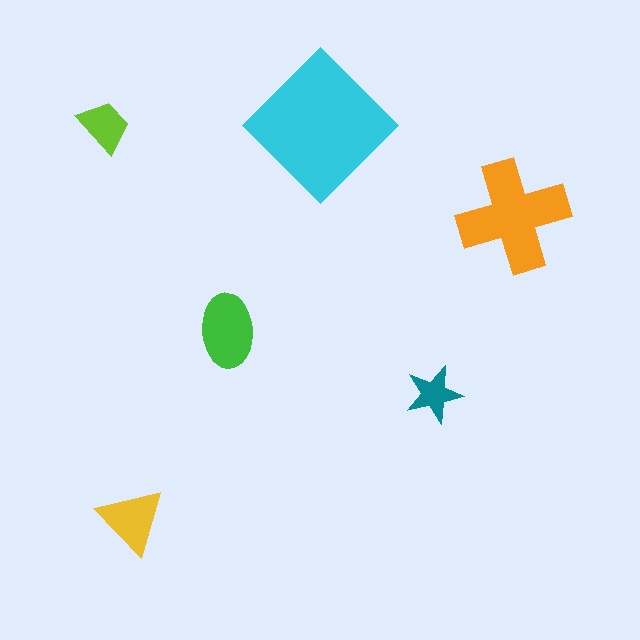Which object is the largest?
The cyan diamond.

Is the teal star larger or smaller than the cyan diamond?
Smaller.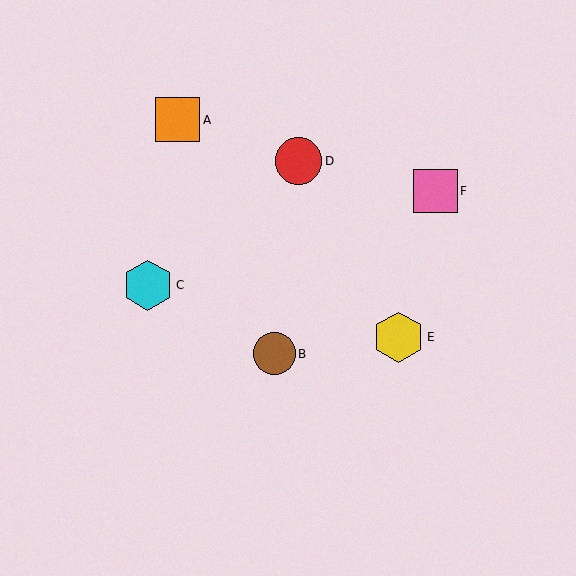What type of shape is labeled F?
Shape F is a pink square.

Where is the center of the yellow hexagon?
The center of the yellow hexagon is at (399, 337).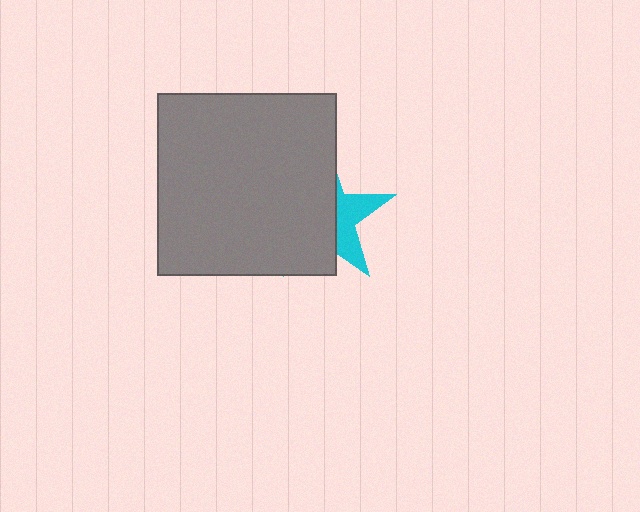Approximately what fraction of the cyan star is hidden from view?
Roughly 66% of the cyan star is hidden behind the gray rectangle.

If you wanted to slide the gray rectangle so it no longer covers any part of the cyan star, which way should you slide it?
Slide it left — that is the most direct way to separate the two shapes.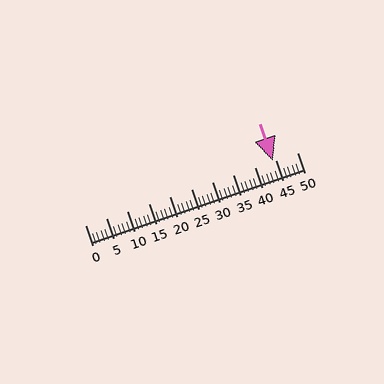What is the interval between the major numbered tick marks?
The major tick marks are spaced 5 units apart.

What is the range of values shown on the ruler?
The ruler shows values from 0 to 50.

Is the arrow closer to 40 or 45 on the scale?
The arrow is closer to 45.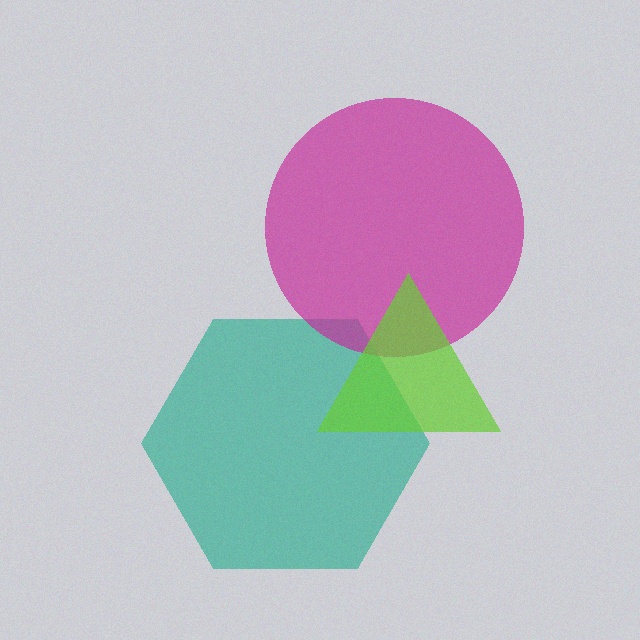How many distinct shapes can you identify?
There are 3 distinct shapes: a teal hexagon, a magenta circle, a lime triangle.